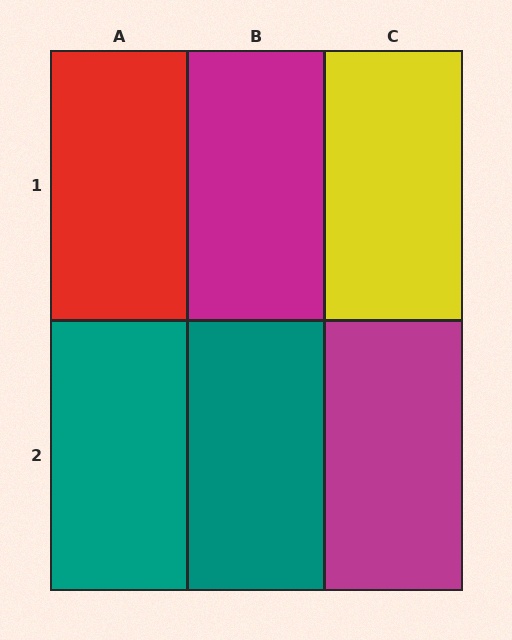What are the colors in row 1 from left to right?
Red, magenta, yellow.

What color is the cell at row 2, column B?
Teal.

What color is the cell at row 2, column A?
Teal.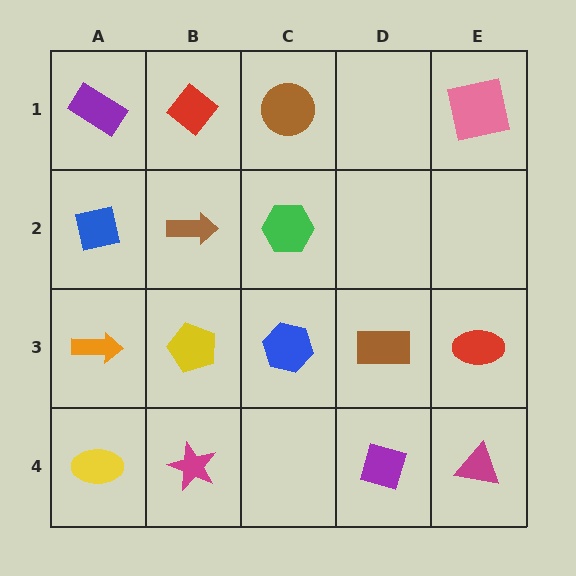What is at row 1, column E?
A pink square.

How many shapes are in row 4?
4 shapes.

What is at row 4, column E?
A magenta triangle.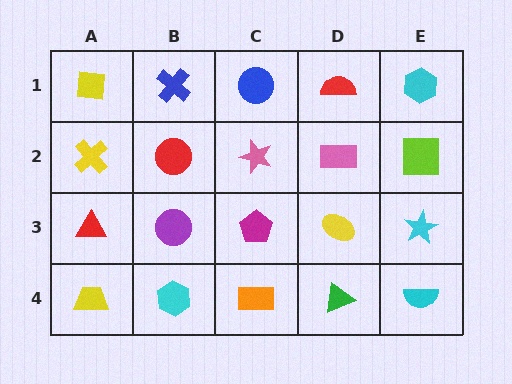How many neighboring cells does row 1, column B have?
3.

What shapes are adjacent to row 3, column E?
A lime square (row 2, column E), a cyan semicircle (row 4, column E), a yellow ellipse (row 3, column D).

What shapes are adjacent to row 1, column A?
A yellow cross (row 2, column A), a blue cross (row 1, column B).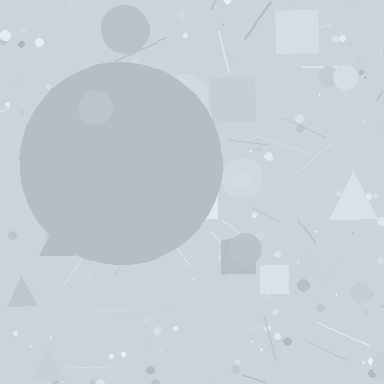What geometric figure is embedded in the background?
A circle is embedded in the background.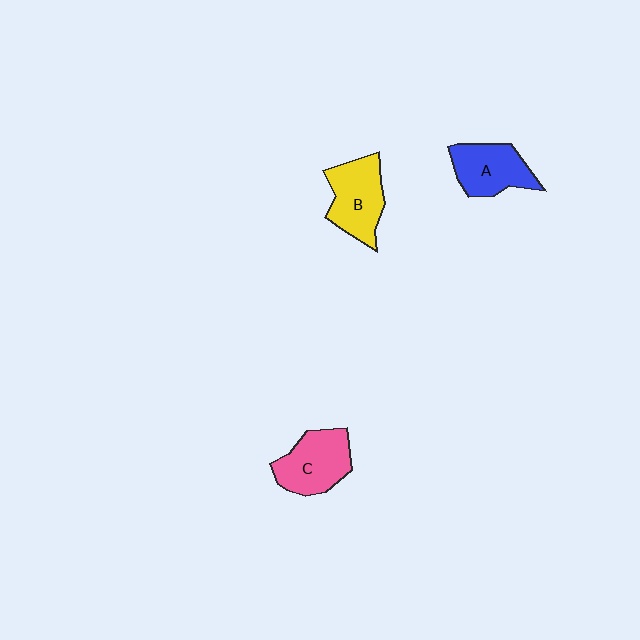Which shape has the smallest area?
Shape A (blue).